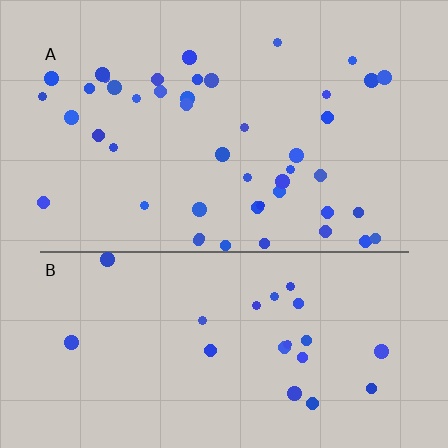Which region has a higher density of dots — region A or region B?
A (the top).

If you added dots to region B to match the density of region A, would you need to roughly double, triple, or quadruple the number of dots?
Approximately double.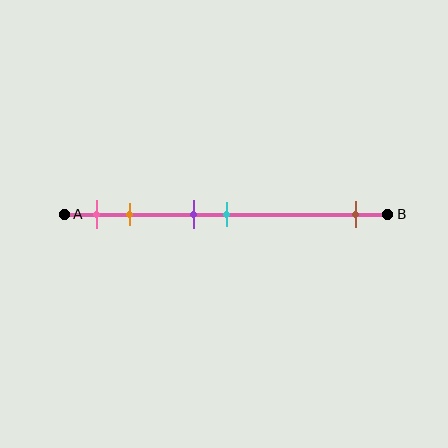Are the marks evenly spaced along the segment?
No, the marks are not evenly spaced.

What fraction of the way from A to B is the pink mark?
The pink mark is approximately 10% (0.1) of the way from A to B.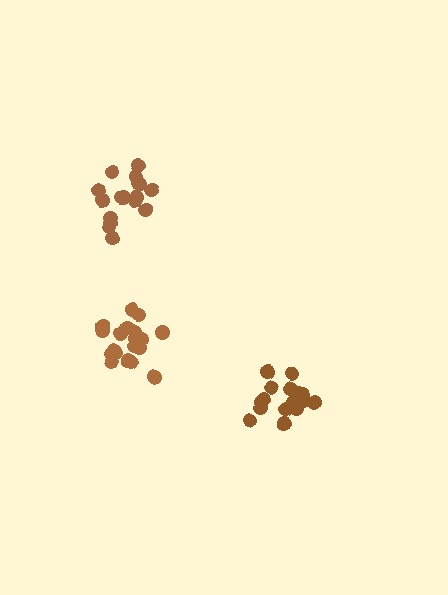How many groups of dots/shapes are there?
There are 3 groups.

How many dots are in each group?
Group 1: 17 dots, Group 2: 20 dots, Group 3: 16 dots (53 total).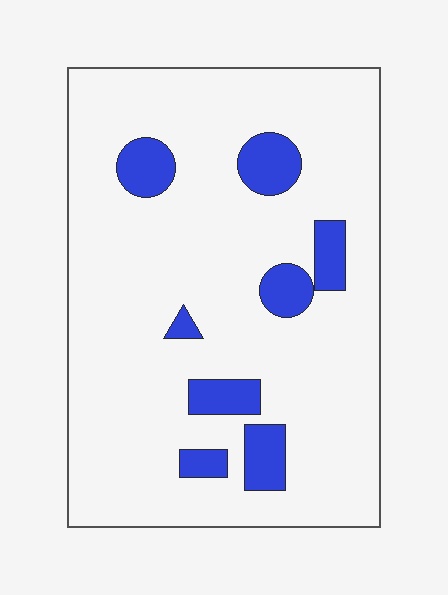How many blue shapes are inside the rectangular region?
8.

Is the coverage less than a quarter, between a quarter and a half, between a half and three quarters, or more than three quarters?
Less than a quarter.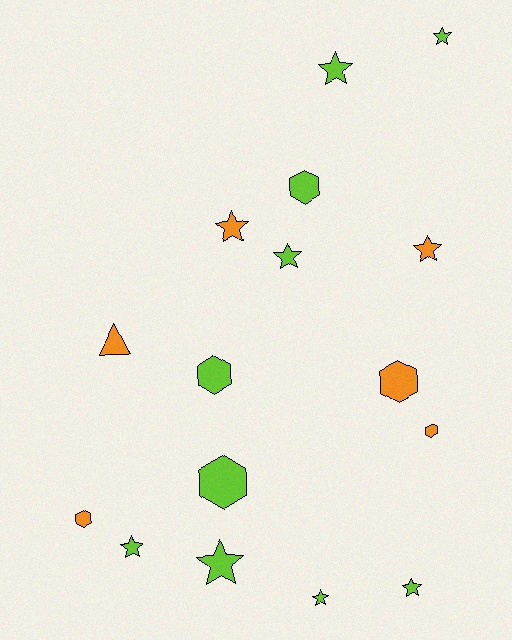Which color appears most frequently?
Lime, with 10 objects.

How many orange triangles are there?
There is 1 orange triangle.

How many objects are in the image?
There are 16 objects.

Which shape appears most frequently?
Star, with 9 objects.